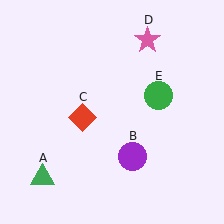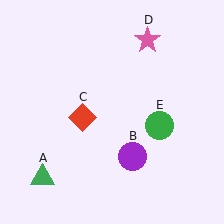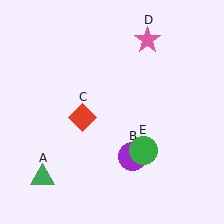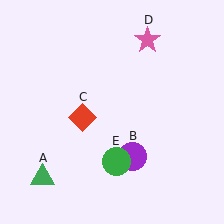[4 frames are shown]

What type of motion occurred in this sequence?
The green circle (object E) rotated clockwise around the center of the scene.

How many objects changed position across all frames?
1 object changed position: green circle (object E).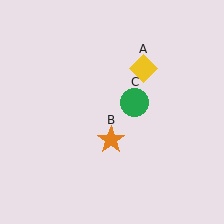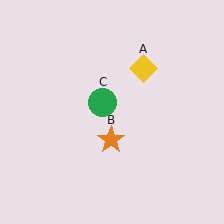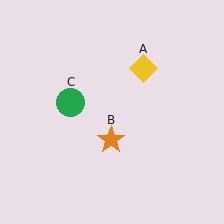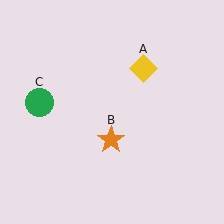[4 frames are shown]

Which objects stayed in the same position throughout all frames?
Yellow diamond (object A) and orange star (object B) remained stationary.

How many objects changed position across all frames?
1 object changed position: green circle (object C).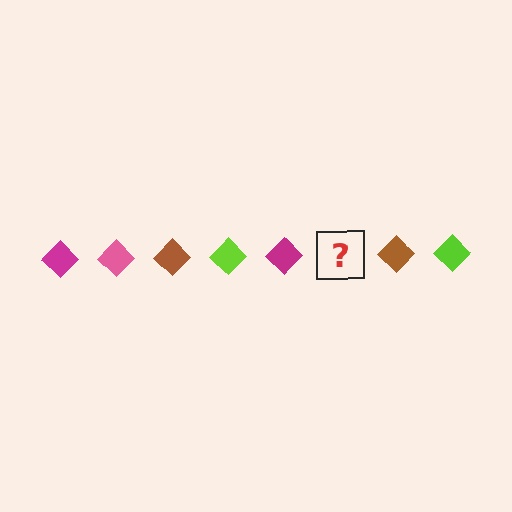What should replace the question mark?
The question mark should be replaced with a pink diamond.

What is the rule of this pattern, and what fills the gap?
The rule is that the pattern cycles through magenta, pink, brown, lime diamonds. The gap should be filled with a pink diamond.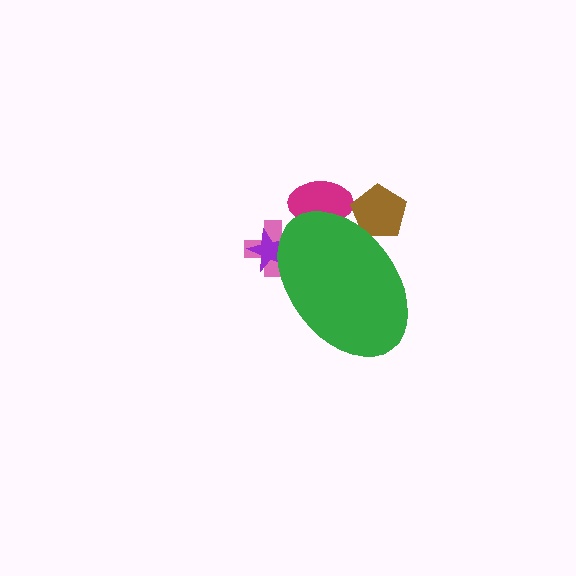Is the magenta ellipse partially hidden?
Yes, the magenta ellipse is partially hidden behind the green ellipse.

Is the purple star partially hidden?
Yes, the purple star is partially hidden behind the green ellipse.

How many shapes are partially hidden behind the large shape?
4 shapes are partially hidden.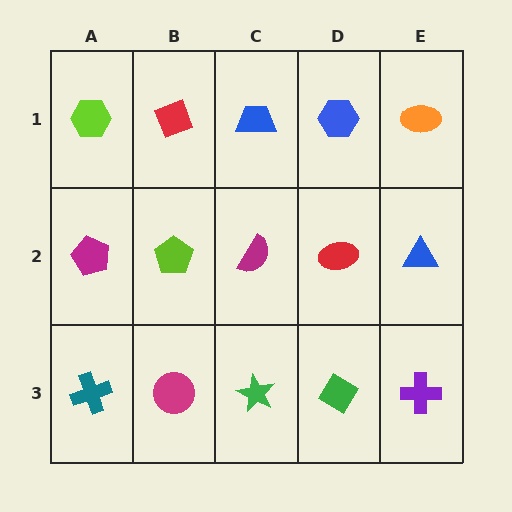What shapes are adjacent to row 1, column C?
A magenta semicircle (row 2, column C), a red diamond (row 1, column B), a blue hexagon (row 1, column D).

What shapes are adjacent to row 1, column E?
A blue triangle (row 2, column E), a blue hexagon (row 1, column D).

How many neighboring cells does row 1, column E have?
2.